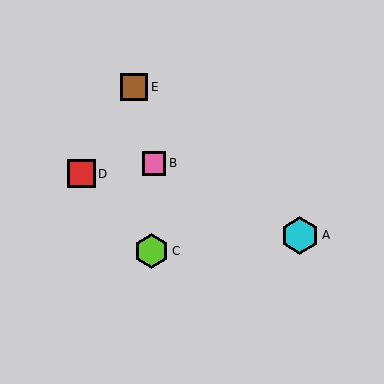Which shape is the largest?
The cyan hexagon (labeled A) is the largest.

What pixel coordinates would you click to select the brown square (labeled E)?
Click at (134, 87) to select the brown square E.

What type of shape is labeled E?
Shape E is a brown square.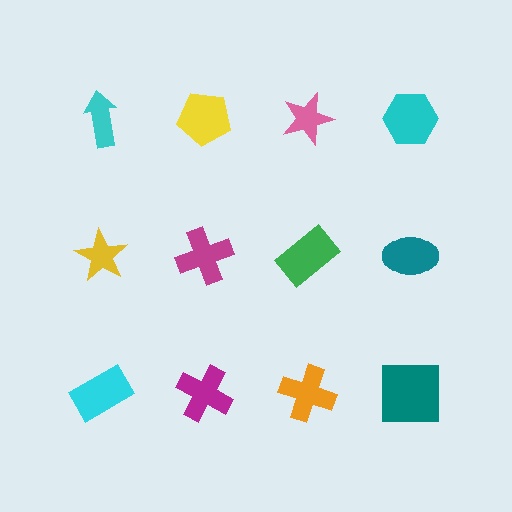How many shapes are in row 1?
4 shapes.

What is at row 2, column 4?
A teal ellipse.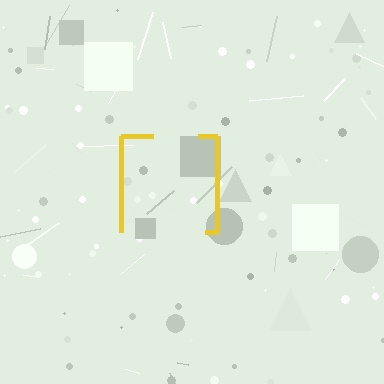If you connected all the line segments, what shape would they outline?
They would outline a square.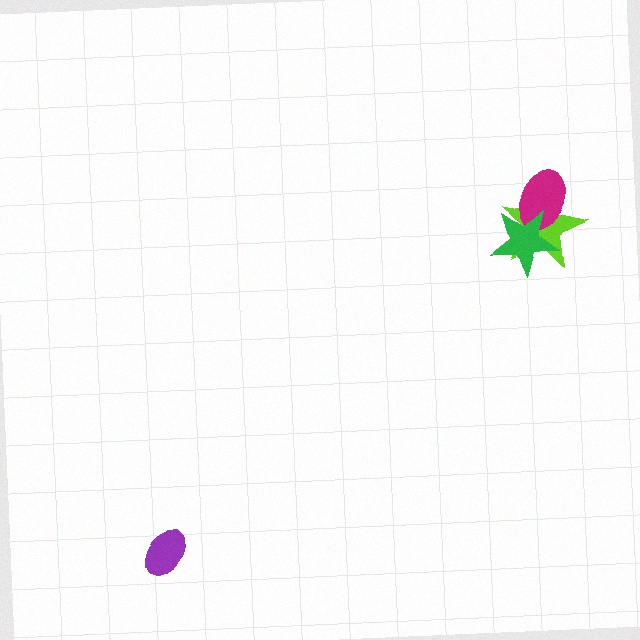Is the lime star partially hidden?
Yes, it is partially covered by another shape.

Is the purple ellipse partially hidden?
No, no other shape covers it.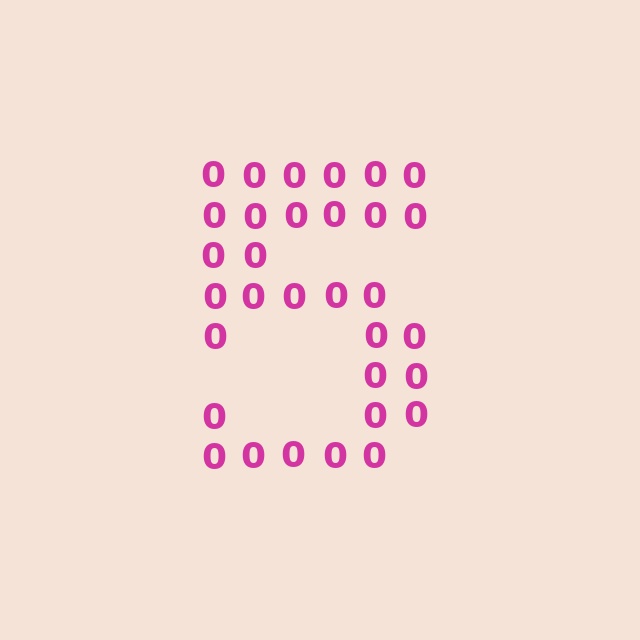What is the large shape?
The large shape is the digit 5.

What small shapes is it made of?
It is made of small digit 0's.